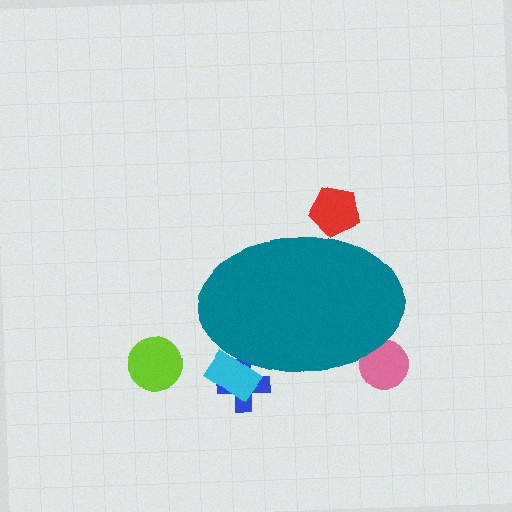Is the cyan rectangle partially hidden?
Yes, the cyan rectangle is partially hidden behind the teal ellipse.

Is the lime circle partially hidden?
No, the lime circle is fully visible.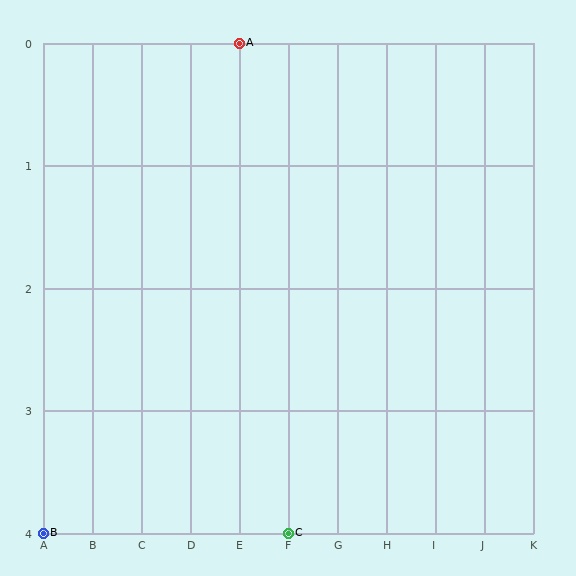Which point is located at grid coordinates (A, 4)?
Point B is at (A, 4).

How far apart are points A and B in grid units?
Points A and B are 4 columns and 4 rows apart (about 5.7 grid units diagonally).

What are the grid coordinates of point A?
Point A is at grid coordinates (E, 0).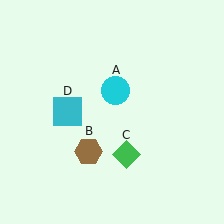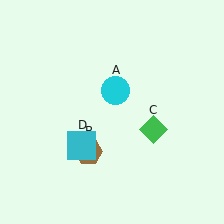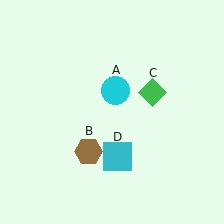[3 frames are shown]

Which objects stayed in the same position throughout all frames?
Cyan circle (object A) and brown hexagon (object B) remained stationary.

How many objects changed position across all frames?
2 objects changed position: green diamond (object C), cyan square (object D).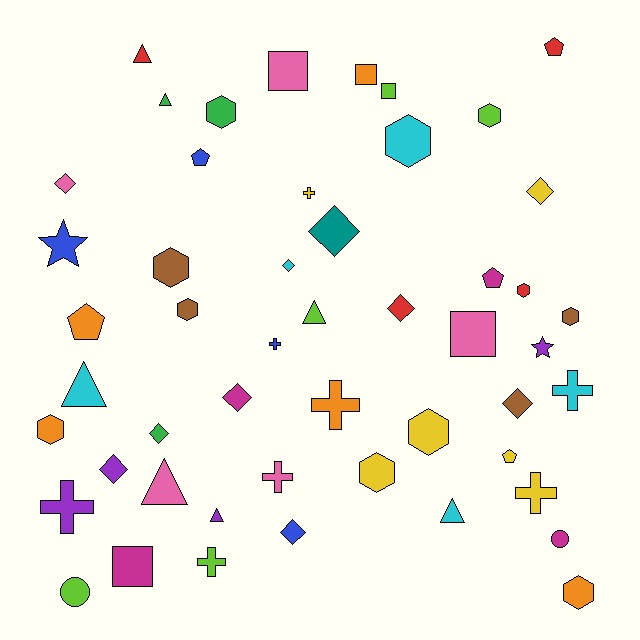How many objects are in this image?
There are 50 objects.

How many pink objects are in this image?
There are 5 pink objects.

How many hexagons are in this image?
There are 11 hexagons.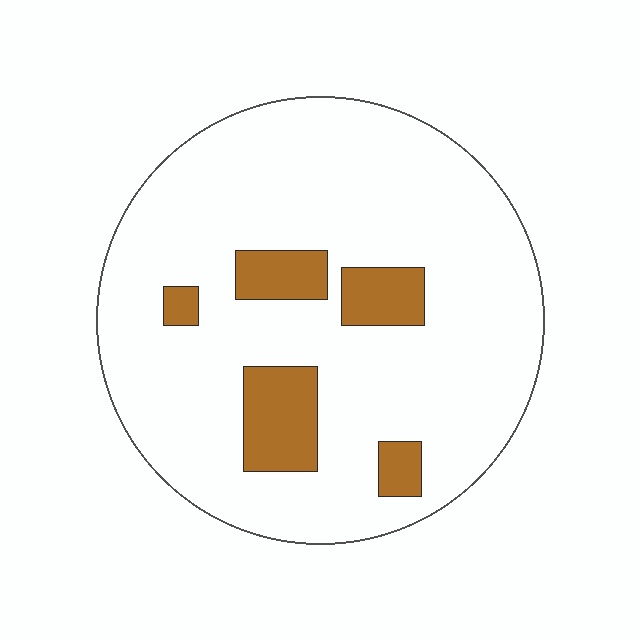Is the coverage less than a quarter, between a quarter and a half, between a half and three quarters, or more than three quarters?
Less than a quarter.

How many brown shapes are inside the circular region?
5.